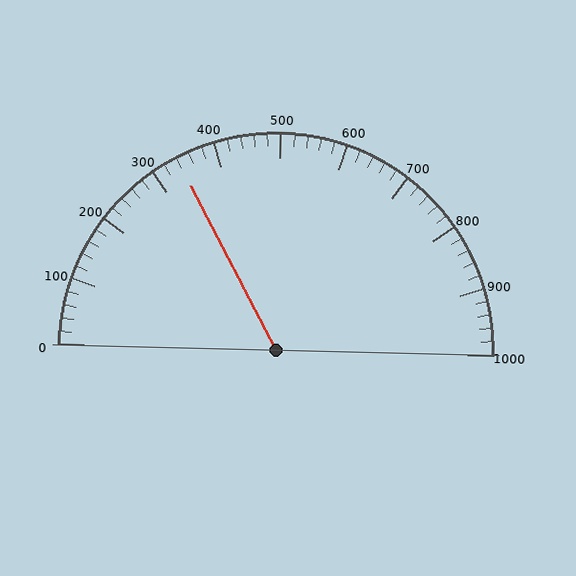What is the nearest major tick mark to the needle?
The nearest major tick mark is 300.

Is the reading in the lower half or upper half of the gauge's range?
The reading is in the lower half of the range (0 to 1000).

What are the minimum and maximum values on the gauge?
The gauge ranges from 0 to 1000.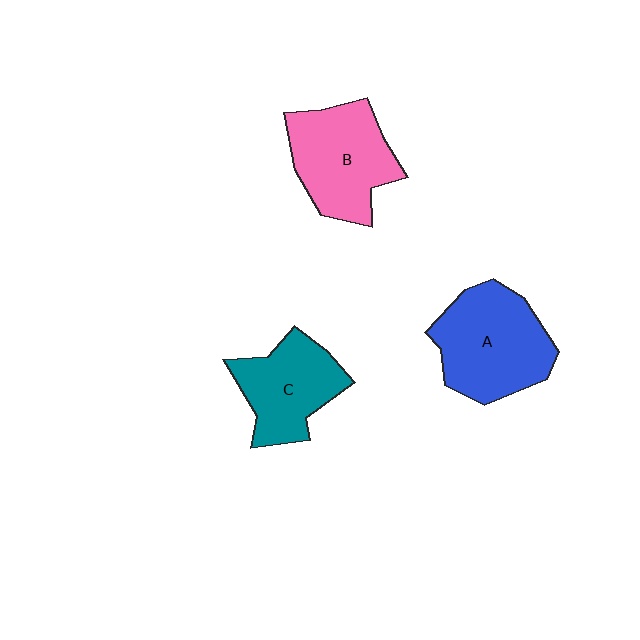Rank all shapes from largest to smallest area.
From largest to smallest: A (blue), B (pink), C (teal).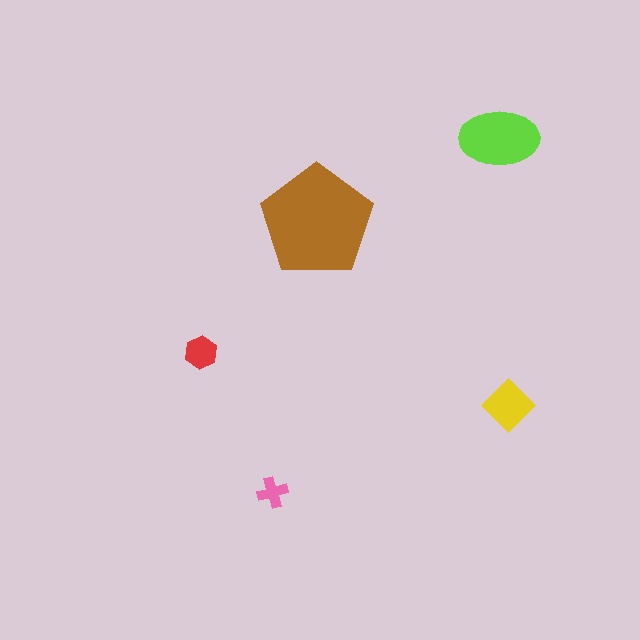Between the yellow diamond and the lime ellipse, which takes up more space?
The lime ellipse.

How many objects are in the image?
There are 5 objects in the image.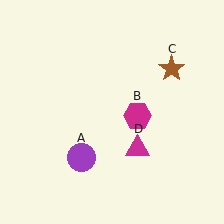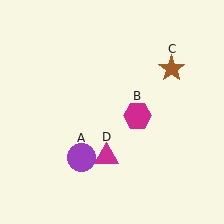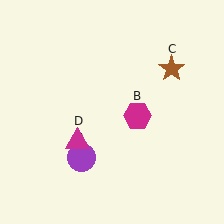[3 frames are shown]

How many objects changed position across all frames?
1 object changed position: magenta triangle (object D).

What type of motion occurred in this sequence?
The magenta triangle (object D) rotated clockwise around the center of the scene.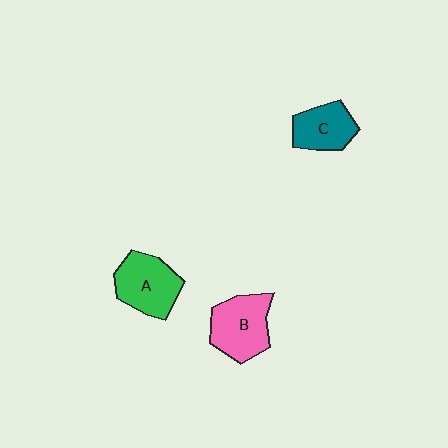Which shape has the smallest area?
Shape C (teal).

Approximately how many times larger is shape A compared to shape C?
Approximately 1.3 times.